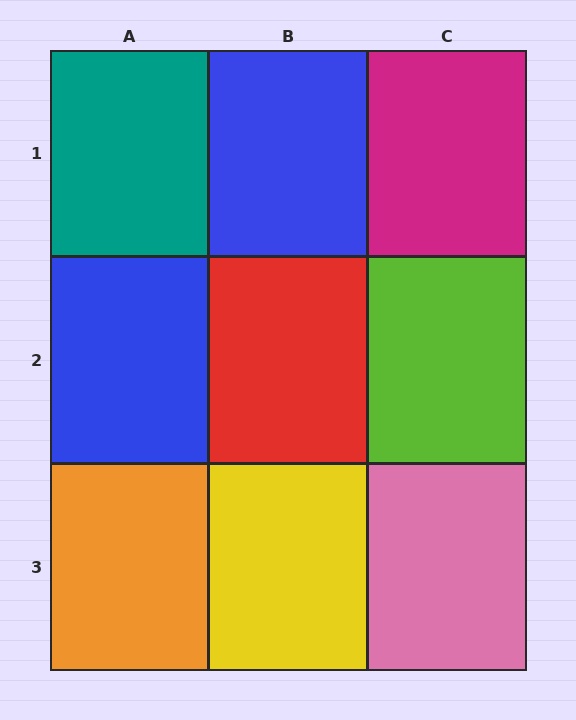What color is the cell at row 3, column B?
Yellow.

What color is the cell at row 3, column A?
Orange.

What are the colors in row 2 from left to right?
Blue, red, lime.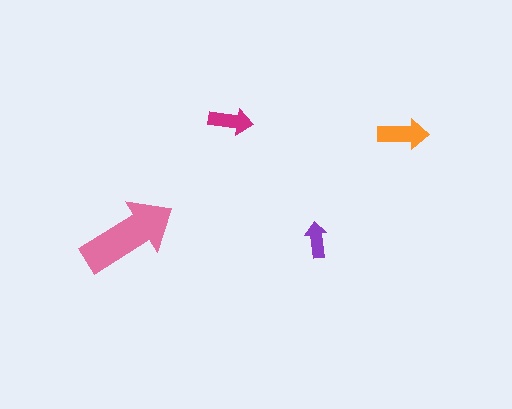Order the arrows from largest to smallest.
the pink one, the orange one, the magenta one, the purple one.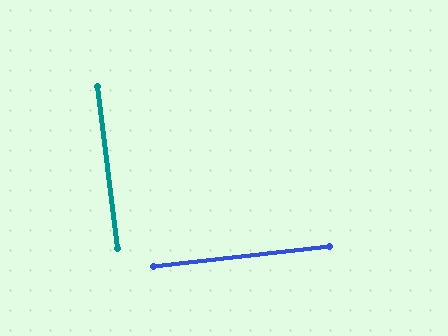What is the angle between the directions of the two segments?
Approximately 89 degrees.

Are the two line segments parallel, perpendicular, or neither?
Perpendicular — they meet at approximately 89°.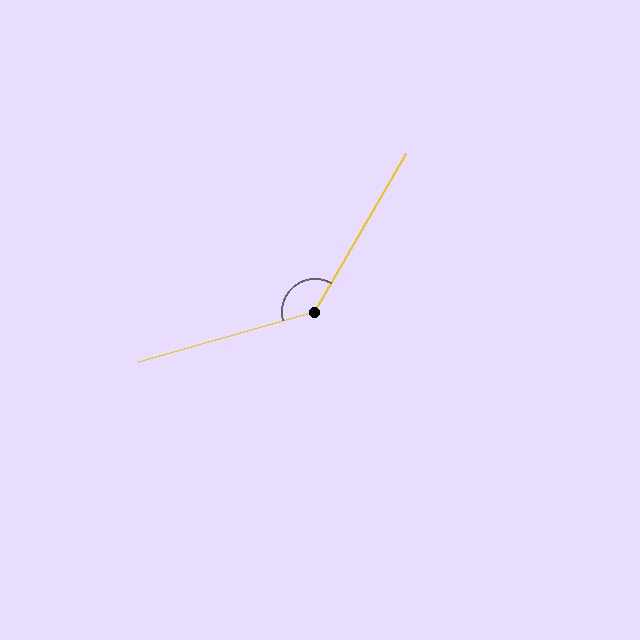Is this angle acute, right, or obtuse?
It is obtuse.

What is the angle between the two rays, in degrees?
Approximately 136 degrees.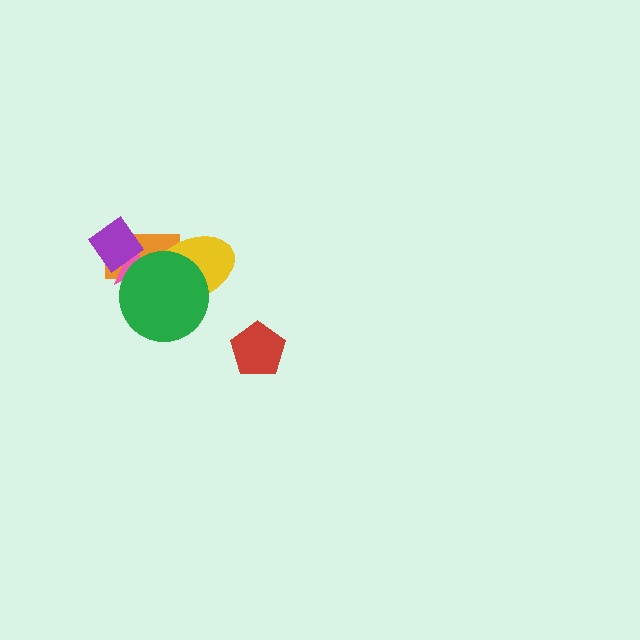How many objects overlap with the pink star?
4 objects overlap with the pink star.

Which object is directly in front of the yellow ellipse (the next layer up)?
The pink star is directly in front of the yellow ellipse.